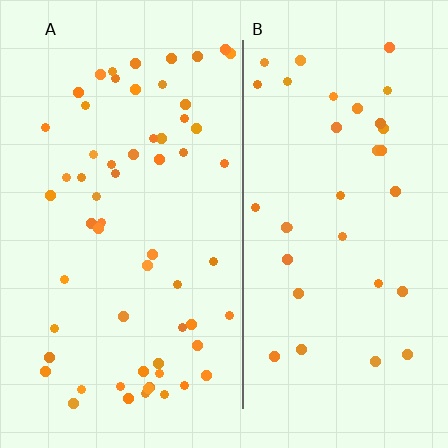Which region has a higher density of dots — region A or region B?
A (the left).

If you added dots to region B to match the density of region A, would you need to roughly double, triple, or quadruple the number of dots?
Approximately double.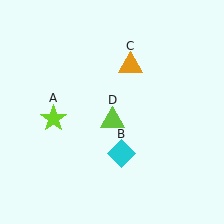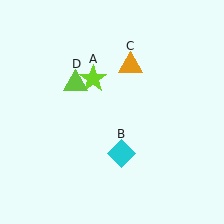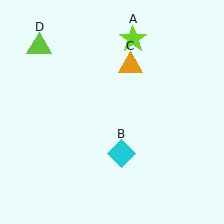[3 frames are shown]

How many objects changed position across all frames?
2 objects changed position: lime star (object A), lime triangle (object D).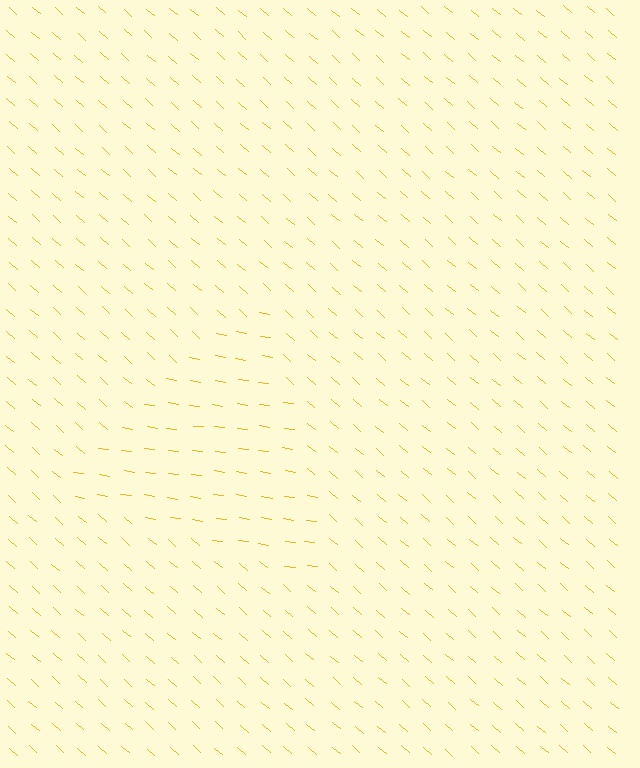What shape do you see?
I see a triangle.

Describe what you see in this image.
The image is filled with small yellow line segments. A triangle region in the image has lines oriented differently from the surrounding lines, creating a visible texture boundary.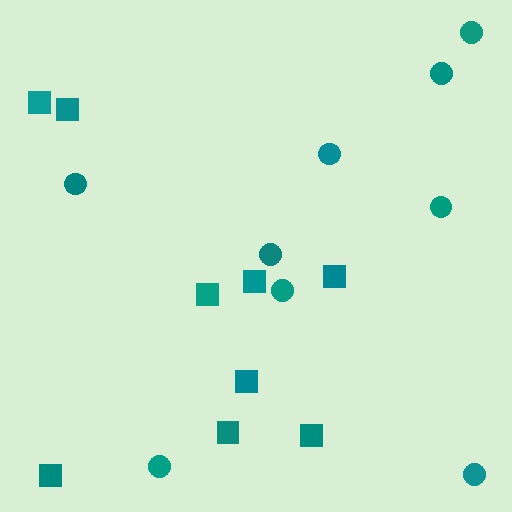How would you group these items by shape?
There are 2 groups: one group of circles (9) and one group of squares (9).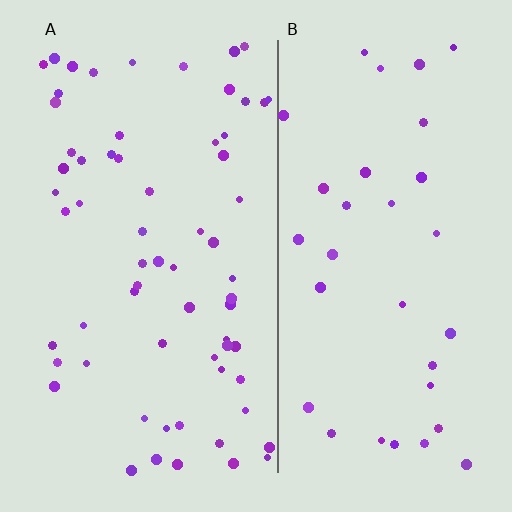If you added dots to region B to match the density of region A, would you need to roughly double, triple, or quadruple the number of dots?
Approximately double.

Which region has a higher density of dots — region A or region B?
A (the left).